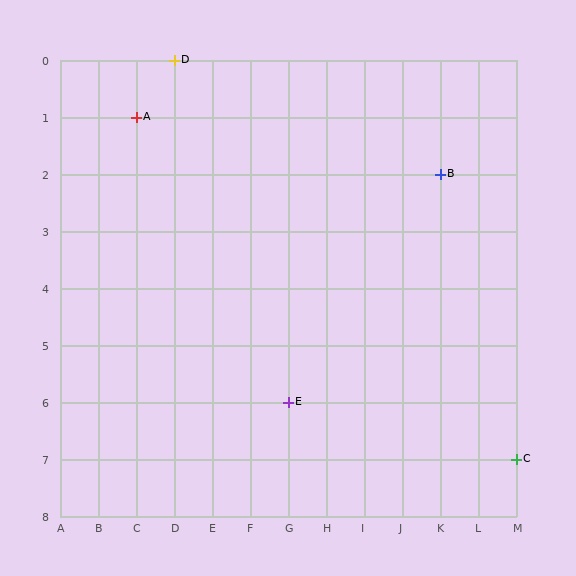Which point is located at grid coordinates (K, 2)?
Point B is at (K, 2).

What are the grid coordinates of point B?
Point B is at grid coordinates (K, 2).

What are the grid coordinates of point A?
Point A is at grid coordinates (C, 1).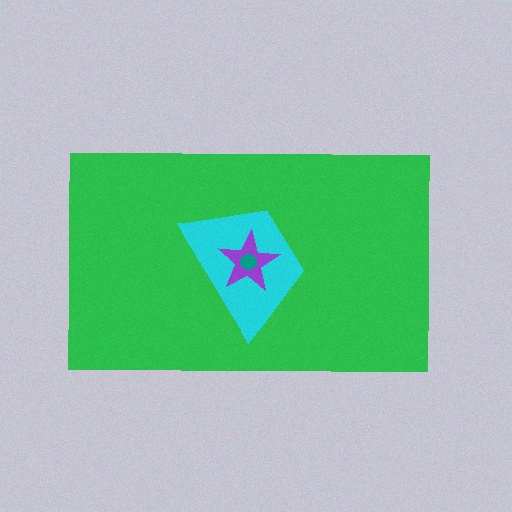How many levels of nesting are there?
4.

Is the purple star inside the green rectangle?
Yes.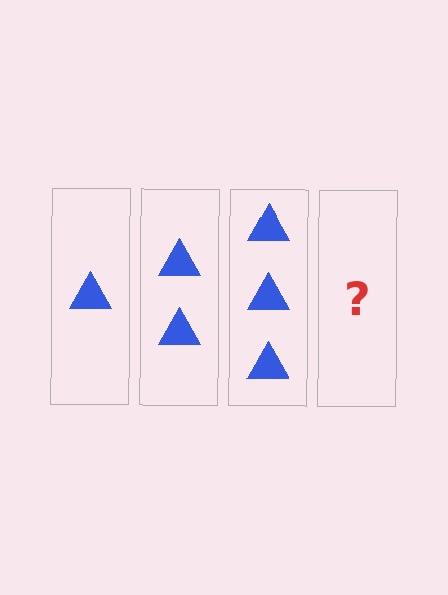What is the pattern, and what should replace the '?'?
The pattern is that each step adds one more triangle. The '?' should be 4 triangles.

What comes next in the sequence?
The next element should be 4 triangles.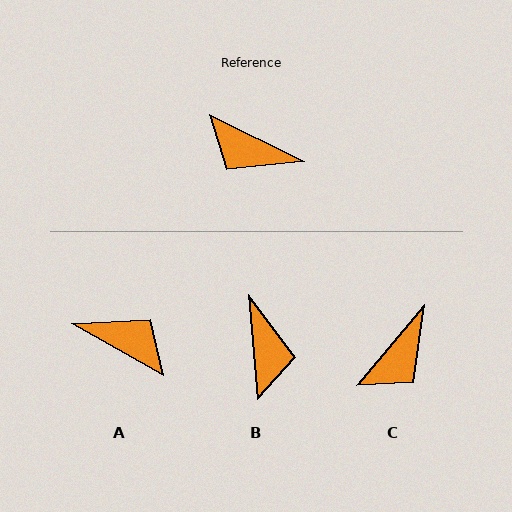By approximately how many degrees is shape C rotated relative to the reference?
Approximately 76 degrees counter-clockwise.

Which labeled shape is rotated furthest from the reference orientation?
A, about 177 degrees away.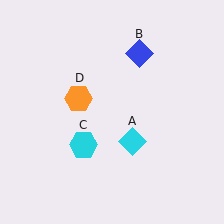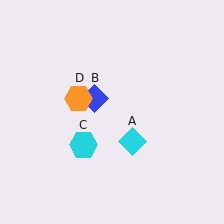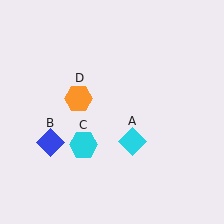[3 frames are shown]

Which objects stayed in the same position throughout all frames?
Cyan diamond (object A) and cyan hexagon (object C) and orange hexagon (object D) remained stationary.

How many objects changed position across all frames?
1 object changed position: blue diamond (object B).